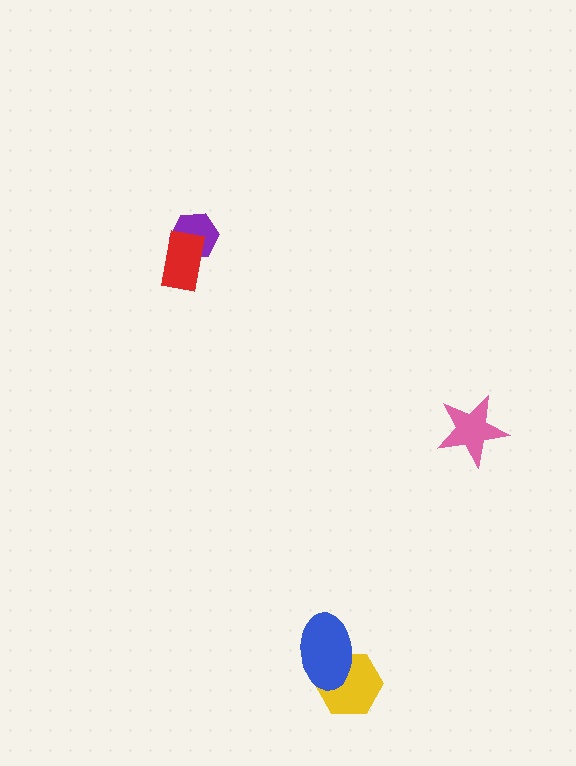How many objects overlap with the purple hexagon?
1 object overlaps with the purple hexagon.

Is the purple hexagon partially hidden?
Yes, it is partially covered by another shape.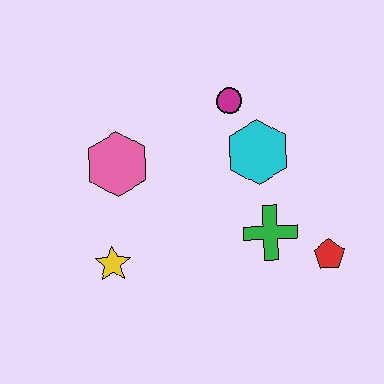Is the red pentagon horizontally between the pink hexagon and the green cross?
No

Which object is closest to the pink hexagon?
The yellow star is closest to the pink hexagon.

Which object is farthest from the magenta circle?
The yellow star is farthest from the magenta circle.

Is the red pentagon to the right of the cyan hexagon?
Yes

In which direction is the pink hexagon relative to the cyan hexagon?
The pink hexagon is to the left of the cyan hexagon.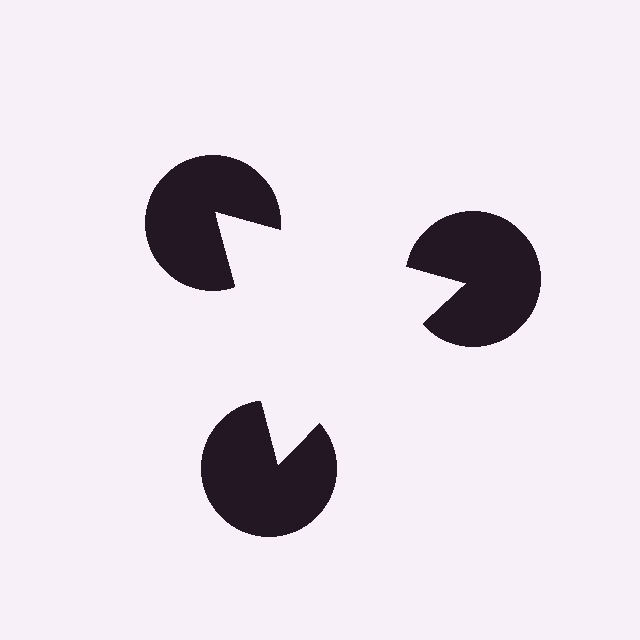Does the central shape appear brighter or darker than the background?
It typically appears slightly brighter than the background, even though no actual brightness change is drawn.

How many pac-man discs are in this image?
There are 3 — one at each vertex of the illusory triangle.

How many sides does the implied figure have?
3 sides.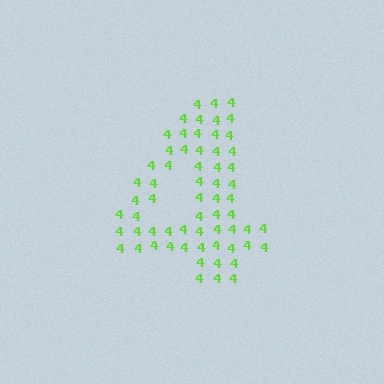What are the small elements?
The small elements are digit 4's.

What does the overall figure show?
The overall figure shows the digit 4.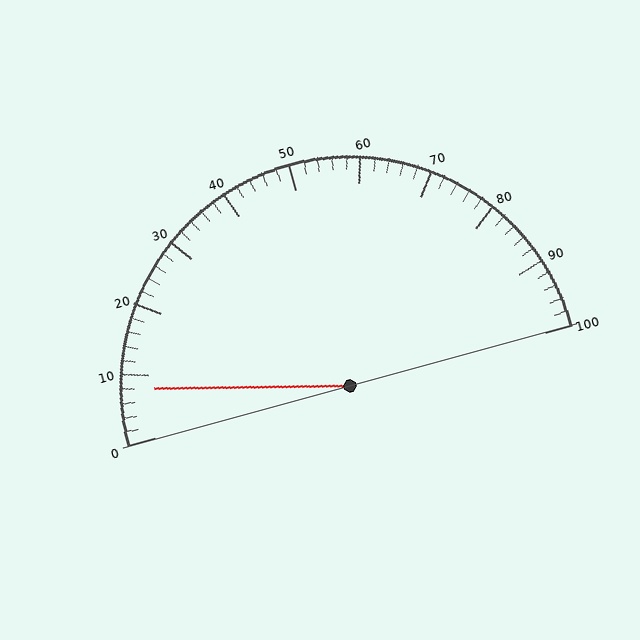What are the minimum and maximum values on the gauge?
The gauge ranges from 0 to 100.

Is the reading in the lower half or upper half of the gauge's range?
The reading is in the lower half of the range (0 to 100).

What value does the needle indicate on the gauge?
The needle indicates approximately 8.